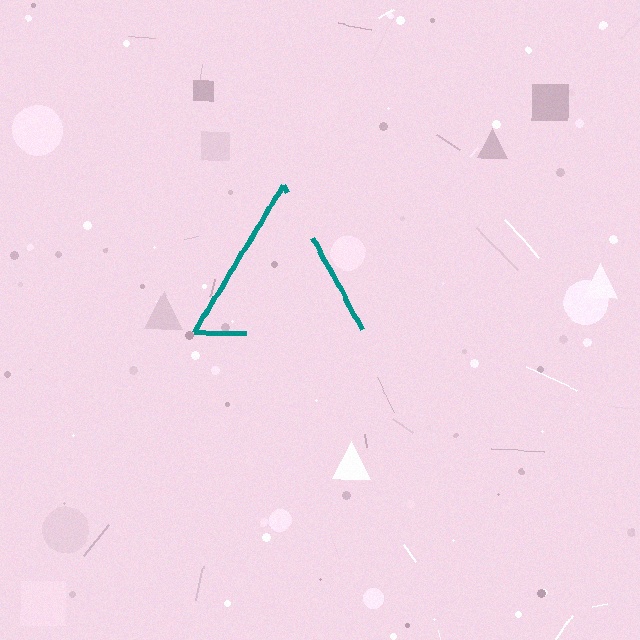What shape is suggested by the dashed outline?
The dashed outline suggests a triangle.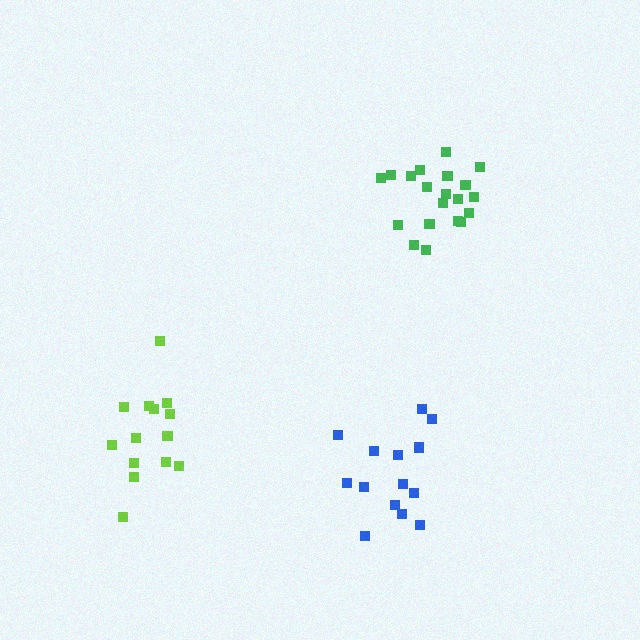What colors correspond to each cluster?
The clusters are colored: blue, green, lime.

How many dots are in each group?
Group 1: 14 dots, Group 2: 20 dots, Group 3: 14 dots (48 total).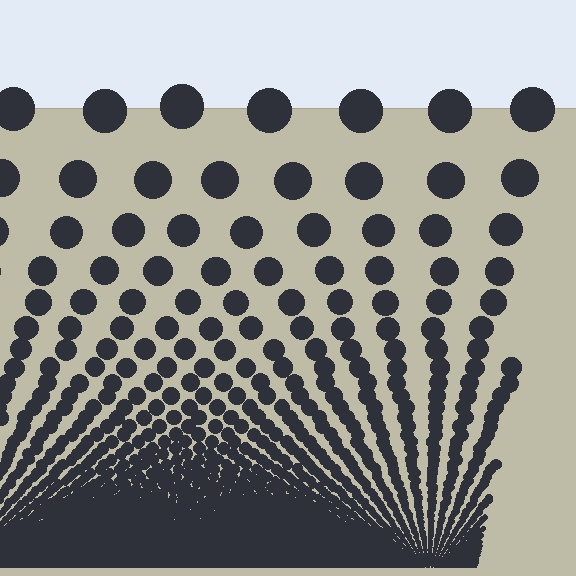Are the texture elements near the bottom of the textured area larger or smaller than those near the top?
Smaller. The gradient is inverted — elements near the bottom are smaller and denser.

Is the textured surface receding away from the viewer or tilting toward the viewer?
The surface appears to tilt toward the viewer. Texture elements get larger and sparser toward the top.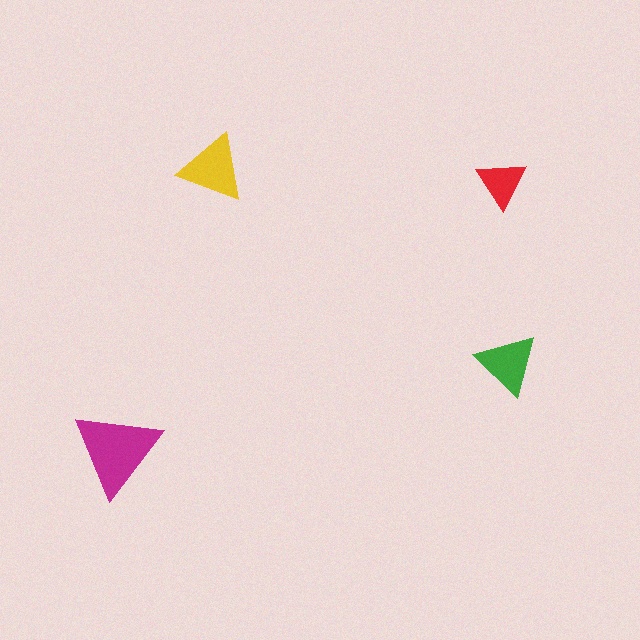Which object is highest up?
The yellow triangle is topmost.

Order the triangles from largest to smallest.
the magenta one, the yellow one, the green one, the red one.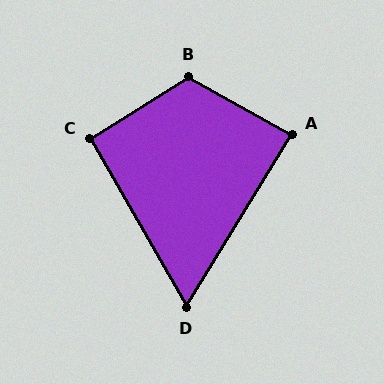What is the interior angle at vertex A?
Approximately 88 degrees (approximately right).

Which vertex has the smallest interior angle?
D, at approximately 61 degrees.